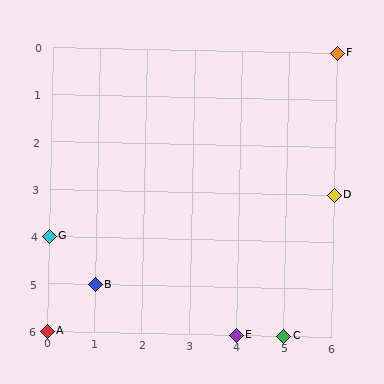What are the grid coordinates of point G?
Point G is at grid coordinates (0, 4).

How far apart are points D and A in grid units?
Points D and A are 6 columns and 3 rows apart (about 6.7 grid units diagonally).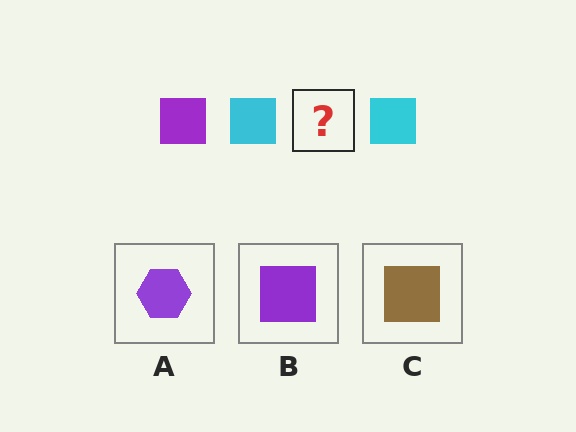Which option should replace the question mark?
Option B.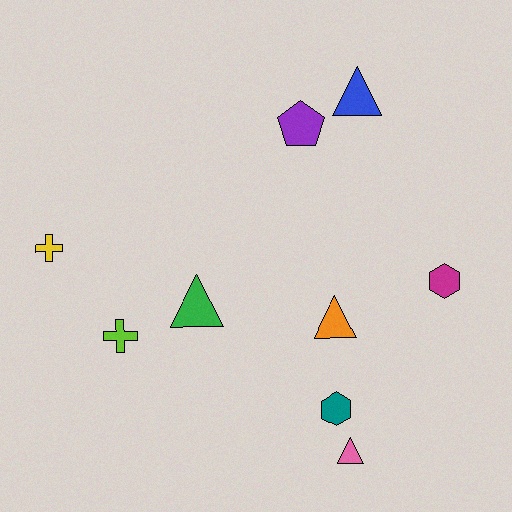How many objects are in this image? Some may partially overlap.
There are 9 objects.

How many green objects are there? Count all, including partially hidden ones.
There is 1 green object.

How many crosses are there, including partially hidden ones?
There are 2 crosses.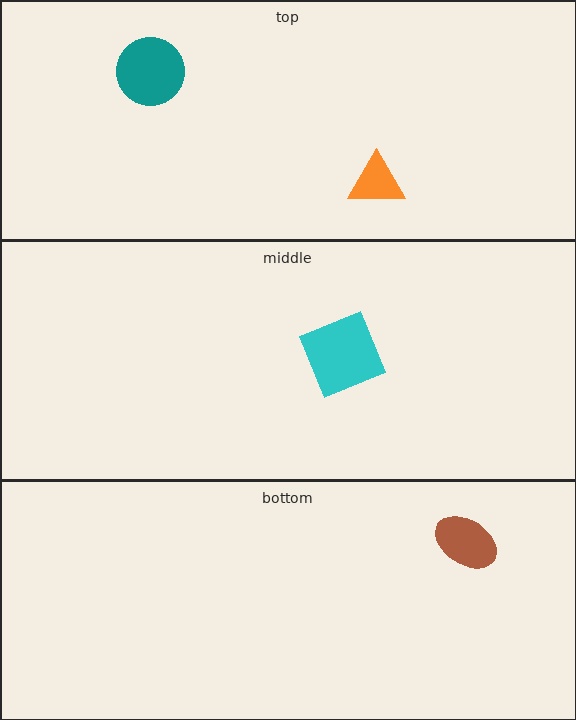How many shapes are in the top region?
2.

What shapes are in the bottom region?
The brown ellipse.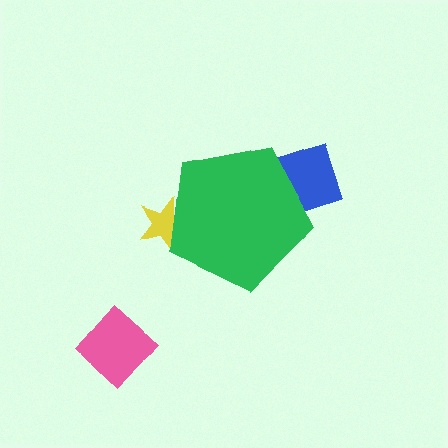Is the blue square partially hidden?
Yes, the blue square is partially hidden behind the green pentagon.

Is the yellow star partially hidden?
Yes, the yellow star is partially hidden behind the green pentagon.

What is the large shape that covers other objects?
A green pentagon.